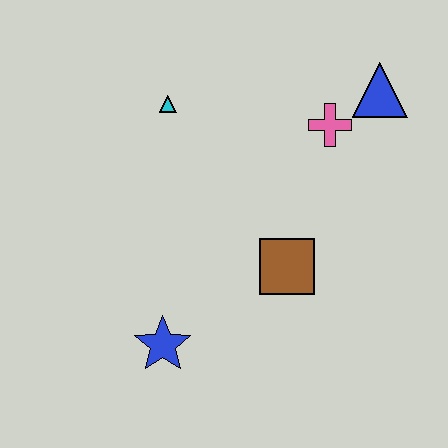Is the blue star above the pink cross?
No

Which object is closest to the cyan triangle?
The pink cross is closest to the cyan triangle.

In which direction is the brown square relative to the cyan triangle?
The brown square is below the cyan triangle.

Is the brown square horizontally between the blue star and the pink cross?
Yes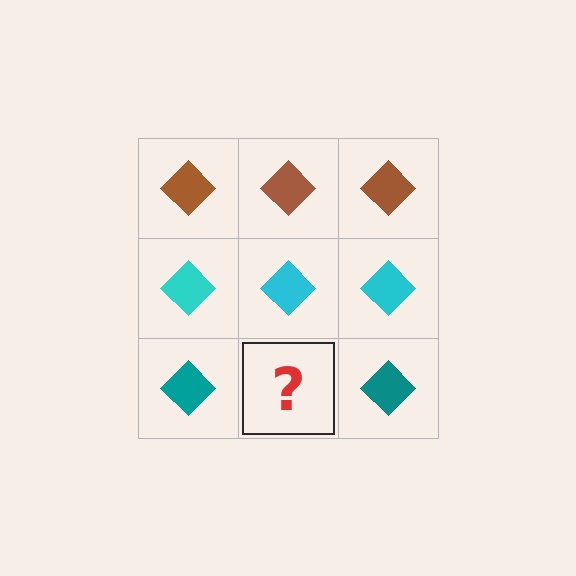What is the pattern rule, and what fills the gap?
The rule is that each row has a consistent color. The gap should be filled with a teal diamond.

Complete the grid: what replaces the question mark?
The question mark should be replaced with a teal diamond.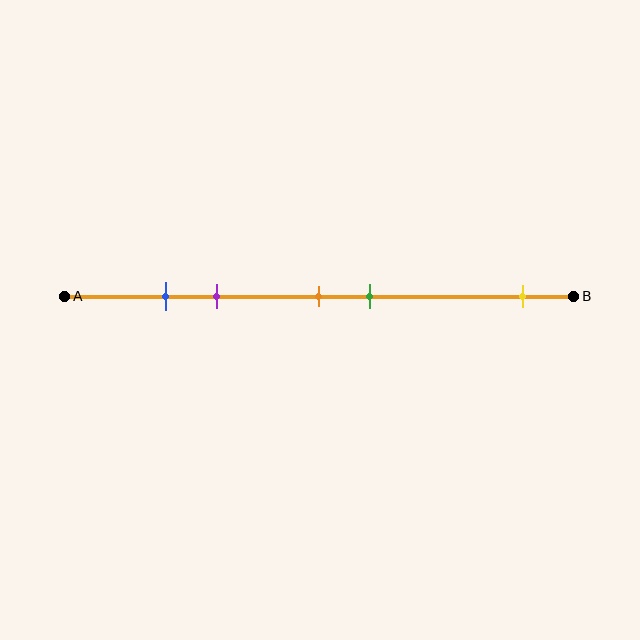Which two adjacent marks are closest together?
The blue and purple marks are the closest adjacent pair.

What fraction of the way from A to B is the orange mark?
The orange mark is approximately 50% (0.5) of the way from A to B.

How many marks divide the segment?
There are 5 marks dividing the segment.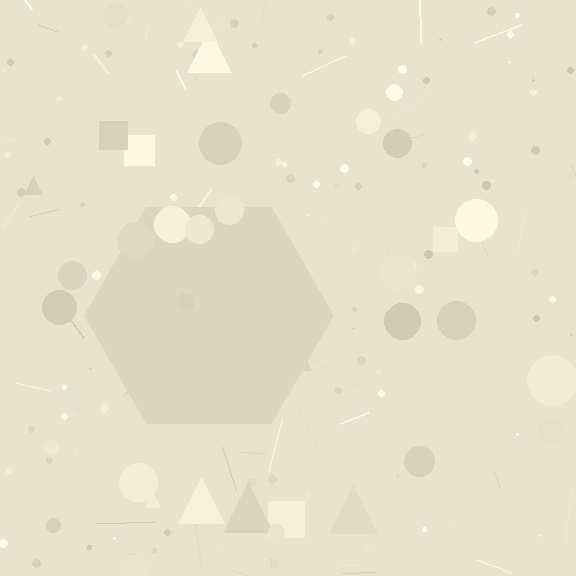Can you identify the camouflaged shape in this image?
The camouflaged shape is a hexagon.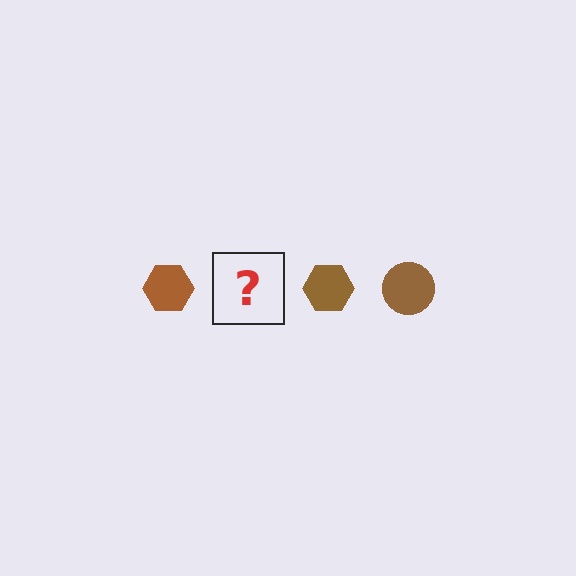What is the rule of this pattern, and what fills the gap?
The rule is that the pattern cycles through hexagon, circle shapes in brown. The gap should be filled with a brown circle.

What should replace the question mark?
The question mark should be replaced with a brown circle.